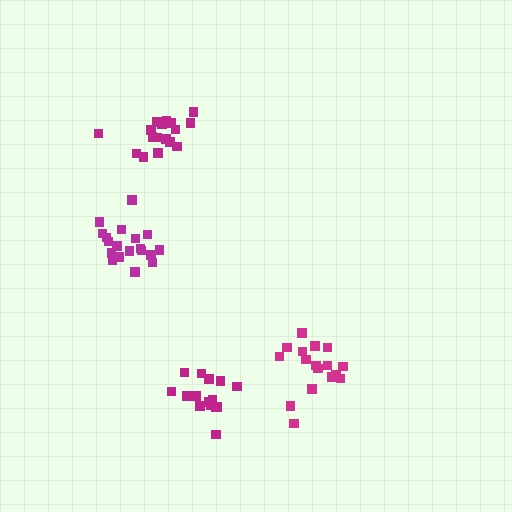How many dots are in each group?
Group 1: 19 dots, Group 2: 15 dots, Group 3: 17 dots, Group 4: 17 dots (68 total).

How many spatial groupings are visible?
There are 4 spatial groupings.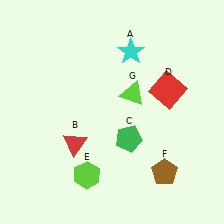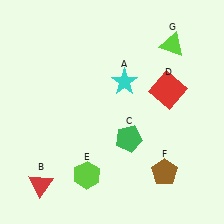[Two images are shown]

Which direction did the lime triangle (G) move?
The lime triangle (G) moved up.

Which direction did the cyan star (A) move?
The cyan star (A) moved down.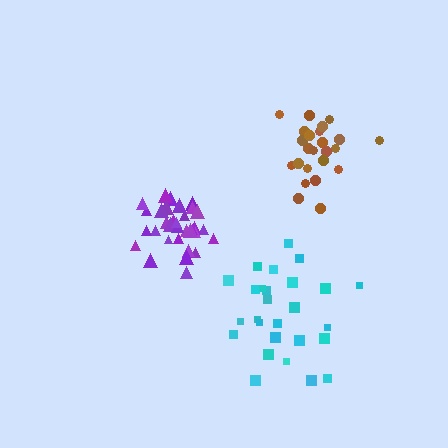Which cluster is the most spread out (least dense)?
Cyan.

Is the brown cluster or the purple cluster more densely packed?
Purple.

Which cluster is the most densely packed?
Purple.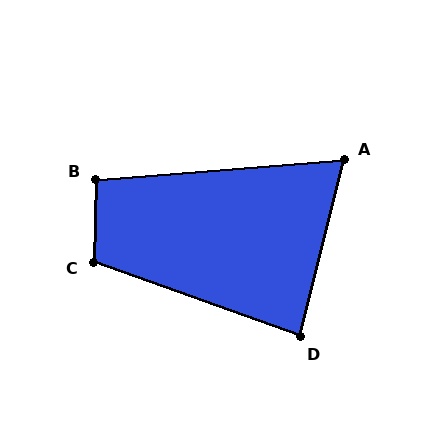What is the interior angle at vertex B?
Approximately 96 degrees (obtuse).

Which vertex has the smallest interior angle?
A, at approximately 72 degrees.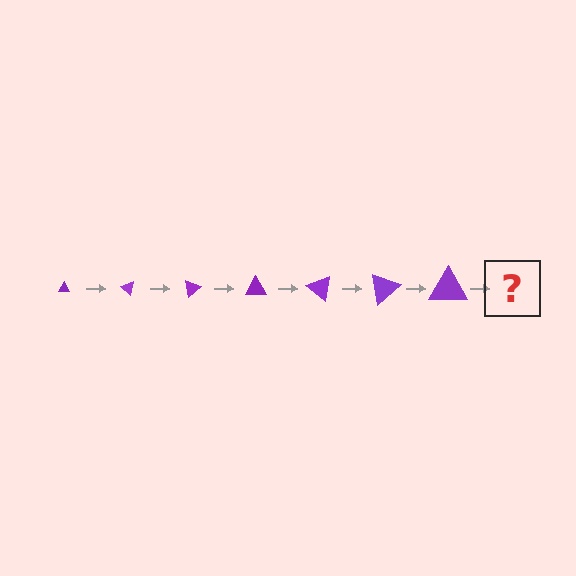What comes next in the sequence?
The next element should be a triangle, larger than the previous one and rotated 280 degrees from the start.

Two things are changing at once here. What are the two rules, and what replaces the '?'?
The two rules are that the triangle grows larger each step and it rotates 40 degrees each step. The '?' should be a triangle, larger than the previous one and rotated 280 degrees from the start.